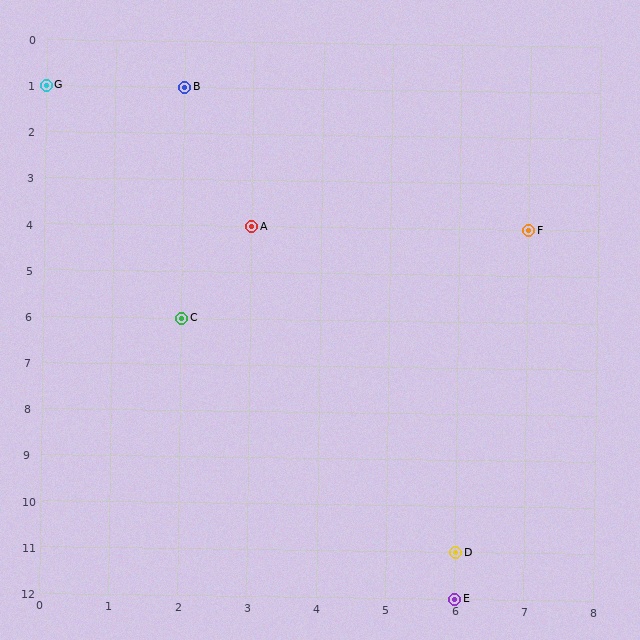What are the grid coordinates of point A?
Point A is at grid coordinates (3, 4).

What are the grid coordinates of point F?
Point F is at grid coordinates (7, 4).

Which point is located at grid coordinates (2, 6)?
Point C is at (2, 6).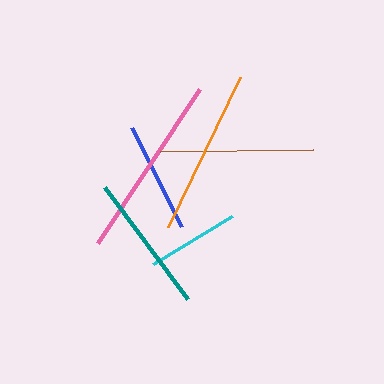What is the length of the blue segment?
The blue segment is approximately 111 pixels long.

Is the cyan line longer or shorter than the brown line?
The brown line is longer than the cyan line.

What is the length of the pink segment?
The pink segment is approximately 184 pixels long.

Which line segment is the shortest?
The cyan line is the shortest at approximately 92 pixels.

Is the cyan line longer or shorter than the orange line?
The orange line is longer than the cyan line.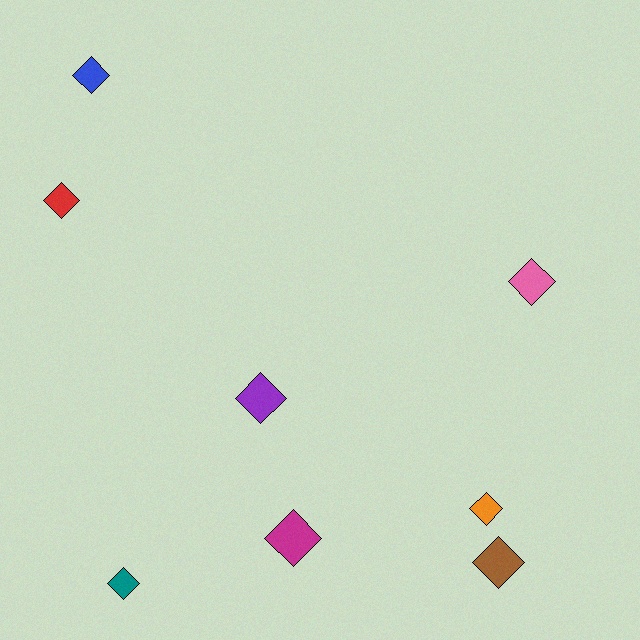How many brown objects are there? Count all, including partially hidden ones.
There is 1 brown object.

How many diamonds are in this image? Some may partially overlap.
There are 8 diamonds.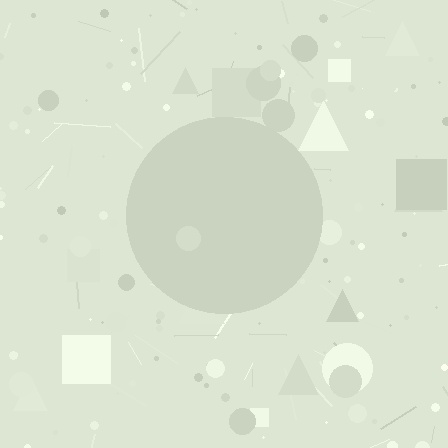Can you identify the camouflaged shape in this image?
The camouflaged shape is a circle.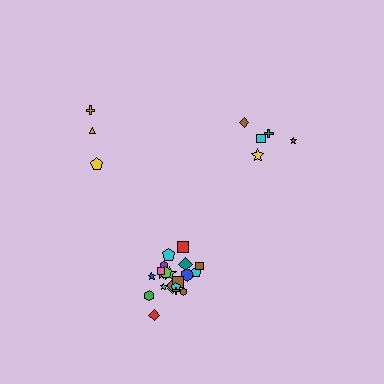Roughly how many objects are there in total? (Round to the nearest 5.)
Roughly 30 objects in total.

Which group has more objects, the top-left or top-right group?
The top-right group.